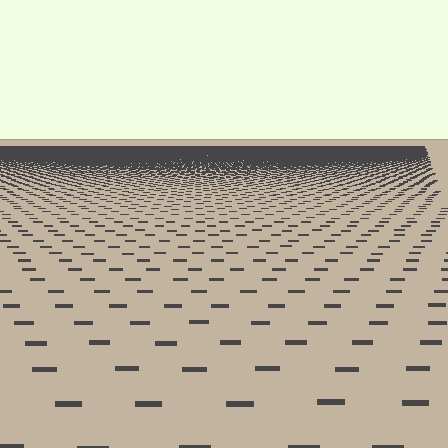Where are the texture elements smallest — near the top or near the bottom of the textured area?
Near the top.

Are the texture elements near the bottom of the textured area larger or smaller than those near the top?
Larger. Near the bottom, elements are closer to the viewer and appear at a bigger on-screen size.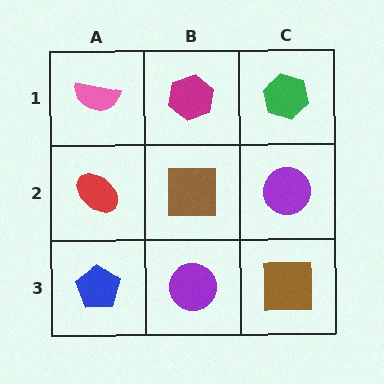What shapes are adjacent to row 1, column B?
A brown square (row 2, column B), a pink semicircle (row 1, column A), a green hexagon (row 1, column C).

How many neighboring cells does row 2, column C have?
3.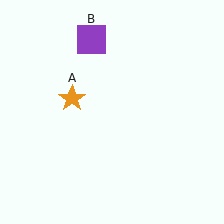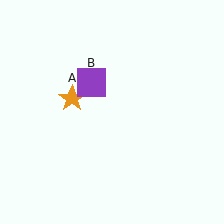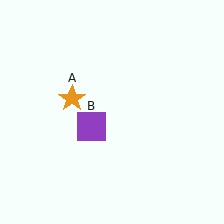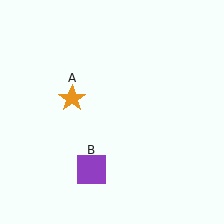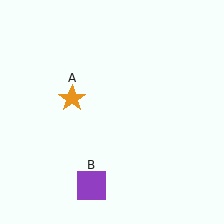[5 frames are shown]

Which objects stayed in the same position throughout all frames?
Orange star (object A) remained stationary.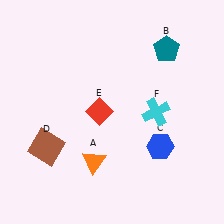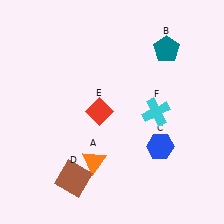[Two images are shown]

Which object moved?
The brown square (D) moved down.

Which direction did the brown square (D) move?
The brown square (D) moved down.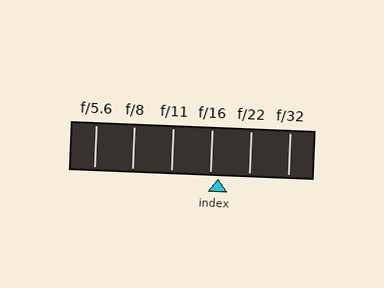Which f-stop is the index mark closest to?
The index mark is closest to f/16.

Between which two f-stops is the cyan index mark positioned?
The index mark is between f/16 and f/22.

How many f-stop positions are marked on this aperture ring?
There are 6 f-stop positions marked.